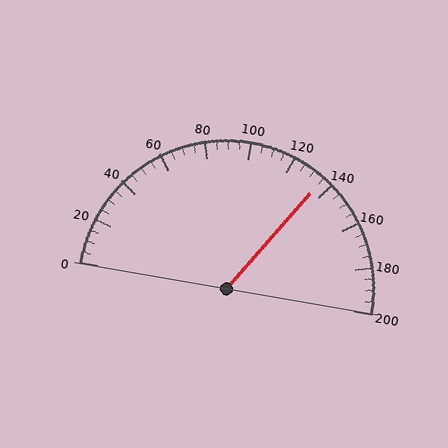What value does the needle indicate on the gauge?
The needle indicates approximately 135.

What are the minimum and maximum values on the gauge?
The gauge ranges from 0 to 200.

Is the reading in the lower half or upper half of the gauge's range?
The reading is in the upper half of the range (0 to 200).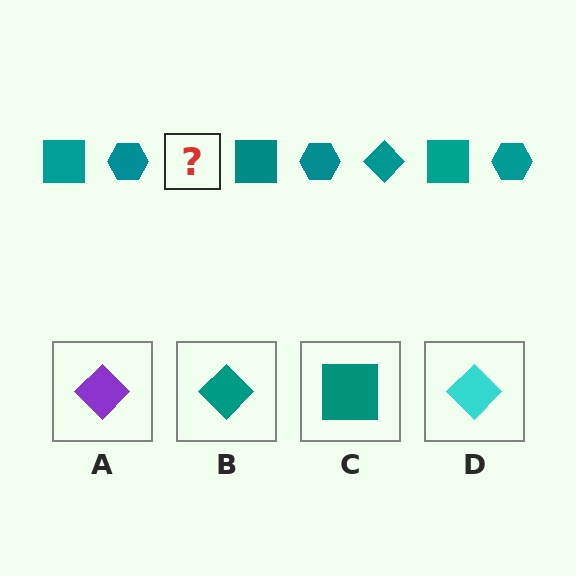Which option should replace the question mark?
Option B.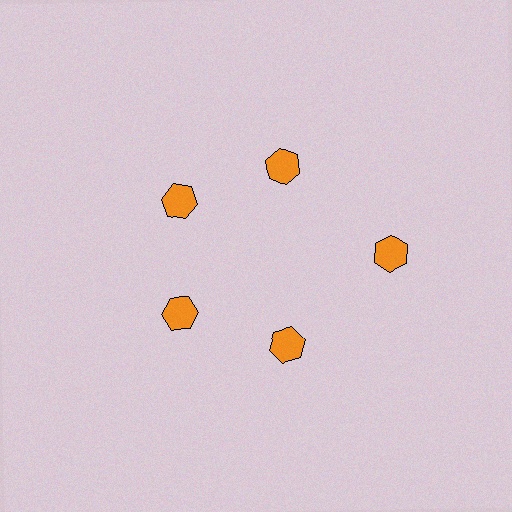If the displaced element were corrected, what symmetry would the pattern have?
It would have 5-fold rotational symmetry — the pattern would map onto itself every 72 degrees.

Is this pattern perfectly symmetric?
No. The 5 orange hexagons are arranged in a ring, but one element near the 3 o'clock position is pushed outward from the center, breaking the 5-fold rotational symmetry.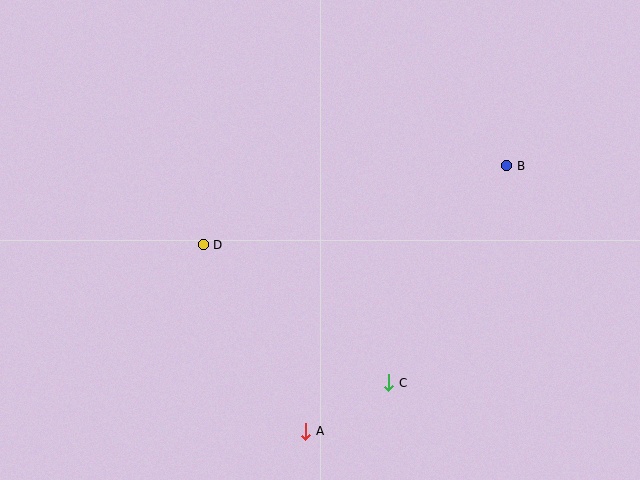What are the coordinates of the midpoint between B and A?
The midpoint between B and A is at (406, 299).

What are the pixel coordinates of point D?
Point D is at (203, 245).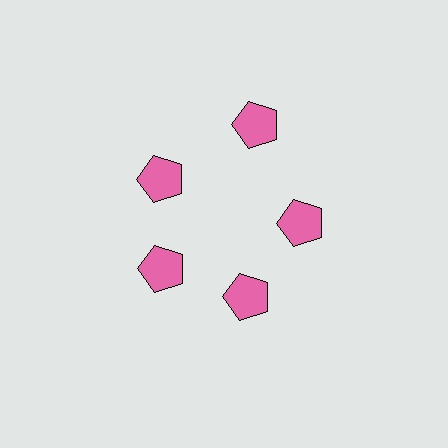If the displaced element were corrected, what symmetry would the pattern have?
It would have 5-fold rotational symmetry — the pattern would map onto itself every 72 degrees.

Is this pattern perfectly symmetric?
No. The 5 pink pentagons are arranged in a ring, but one element near the 1 o'clock position is pushed outward from the center, breaking the 5-fold rotational symmetry.